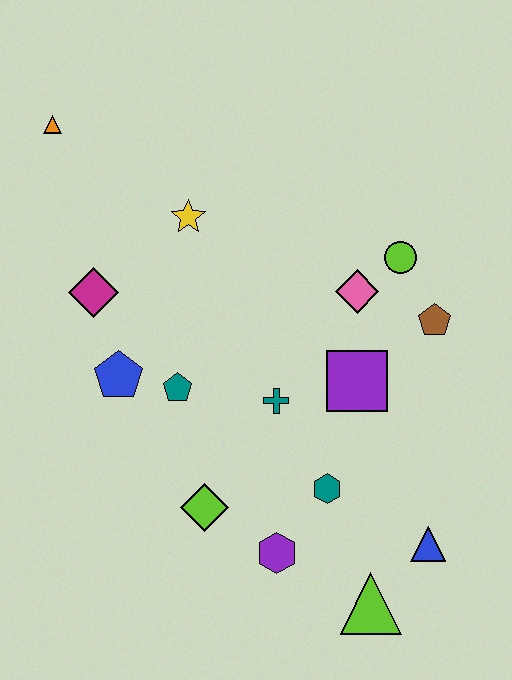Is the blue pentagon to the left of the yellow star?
Yes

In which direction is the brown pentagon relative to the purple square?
The brown pentagon is to the right of the purple square.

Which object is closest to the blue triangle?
The lime triangle is closest to the blue triangle.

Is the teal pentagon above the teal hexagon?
Yes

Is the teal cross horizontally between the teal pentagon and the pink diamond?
Yes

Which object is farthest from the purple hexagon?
The orange triangle is farthest from the purple hexagon.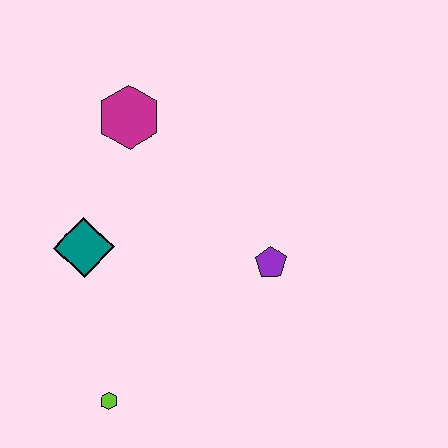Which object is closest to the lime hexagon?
The teal diamond is closest to the lime hexagon.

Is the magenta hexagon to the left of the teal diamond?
No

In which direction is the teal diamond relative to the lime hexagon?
The teal diamond is above the lime hexagon.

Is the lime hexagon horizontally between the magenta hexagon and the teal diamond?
Yes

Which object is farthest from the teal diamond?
The purple pentagon is farthest from the teal diamond.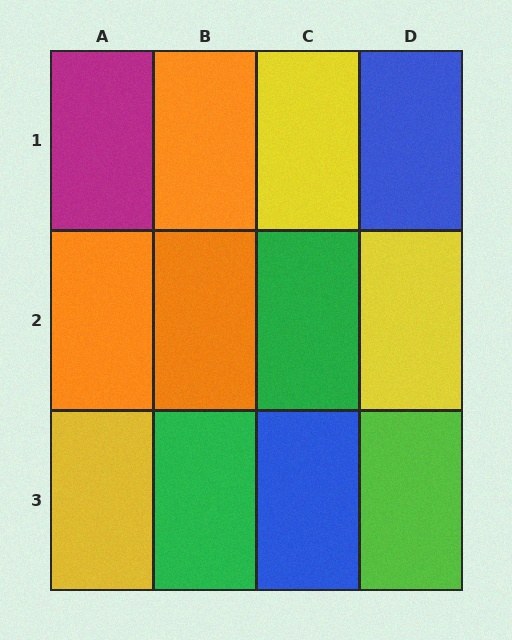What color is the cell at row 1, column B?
Orange.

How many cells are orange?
3 cells are orange.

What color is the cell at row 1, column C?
Yellow.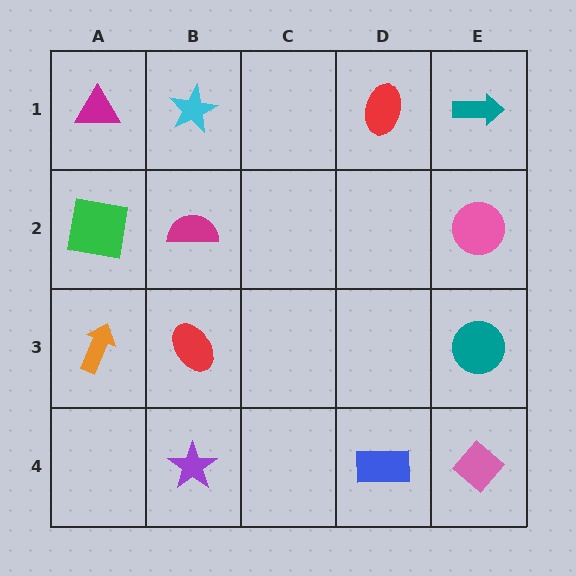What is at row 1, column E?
A teal arrow.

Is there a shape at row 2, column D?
No, that cell is empty.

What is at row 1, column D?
A red ellipse.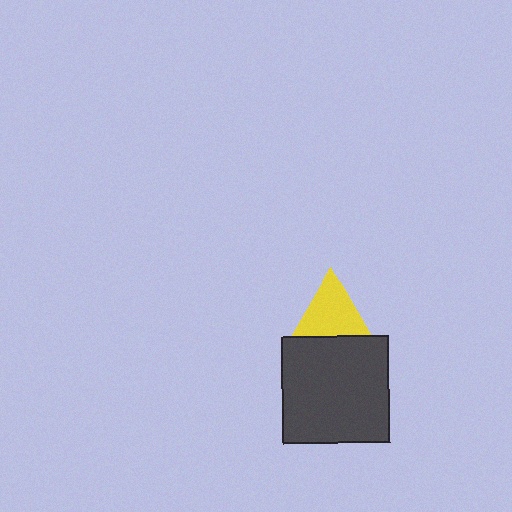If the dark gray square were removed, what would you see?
You would see the complete yellow triangle.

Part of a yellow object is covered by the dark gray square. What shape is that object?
It is a triangle.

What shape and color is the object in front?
The object in front is a dark gray square.